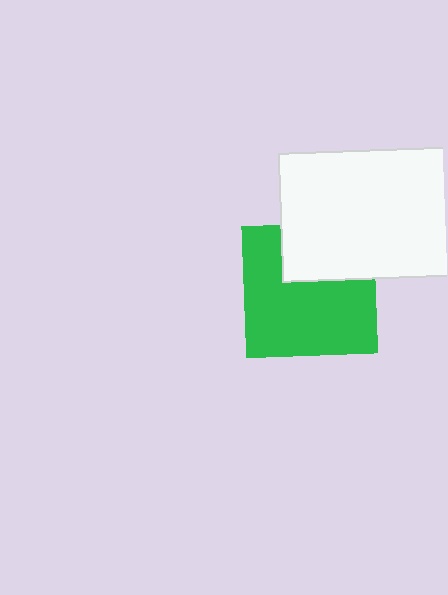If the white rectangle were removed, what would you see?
You would see the complete green square.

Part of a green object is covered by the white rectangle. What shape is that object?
It is a square.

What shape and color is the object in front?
The object in front is a white rectangle.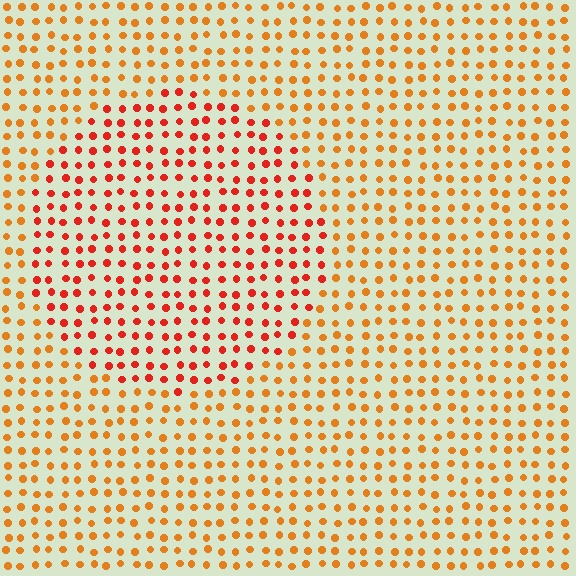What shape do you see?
I see a circle.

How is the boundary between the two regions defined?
The boundary is defined purely by a slight shift in hue (about 28 degrees). Spacing, size, and orientation are identical on both sides.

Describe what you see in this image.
The image is filled with small orange elements in a uniform arrangement. A circle-shaped region is visible where the elements are tinted to a slightly different hue, forming a subtle color boundary.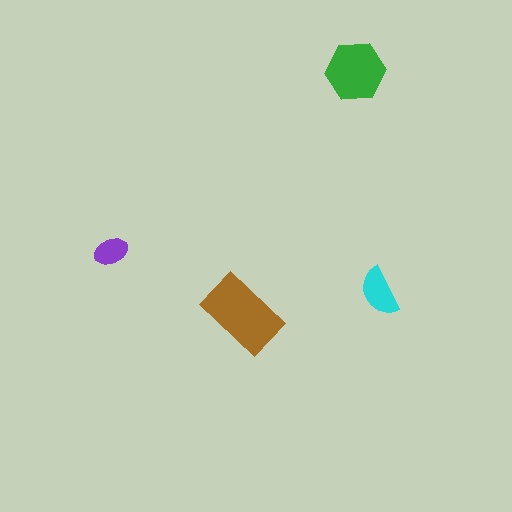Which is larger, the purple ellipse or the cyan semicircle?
The cyan semicircle.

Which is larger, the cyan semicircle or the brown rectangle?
The brown rectangle.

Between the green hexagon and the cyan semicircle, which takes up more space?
The green hexagon.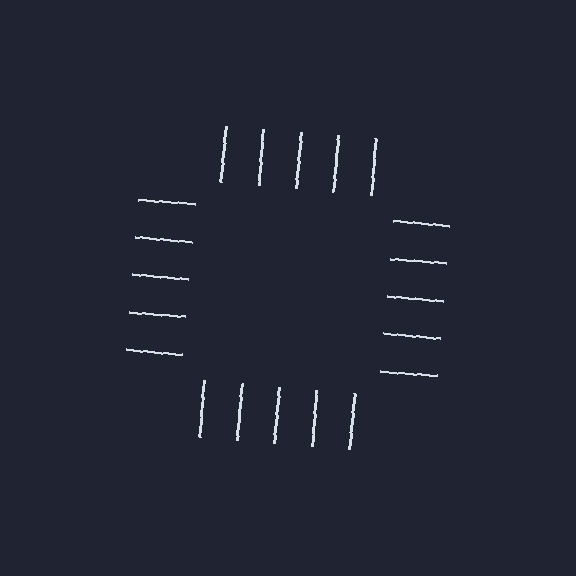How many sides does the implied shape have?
4 sides — the line-ends trace a square.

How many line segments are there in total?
20 — 5 along each of the 4 edges.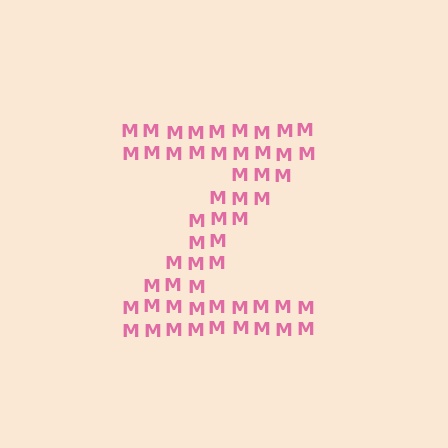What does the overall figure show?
The overall figure shows the letter Z.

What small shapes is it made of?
It is made of small letter M's.